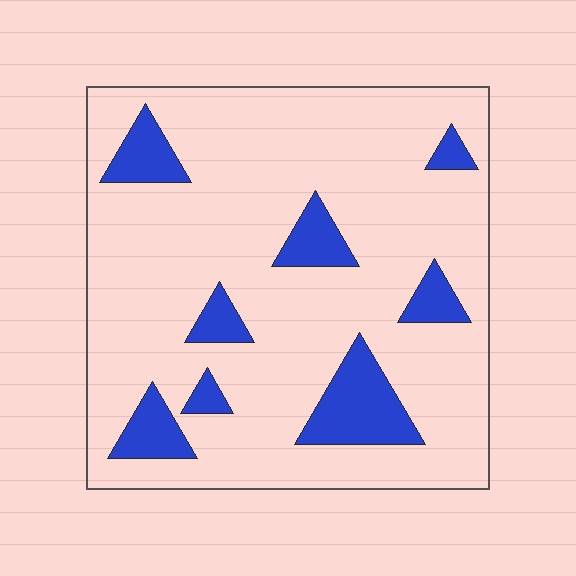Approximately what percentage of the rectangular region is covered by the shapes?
Approximately 15%.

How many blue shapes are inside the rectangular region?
8.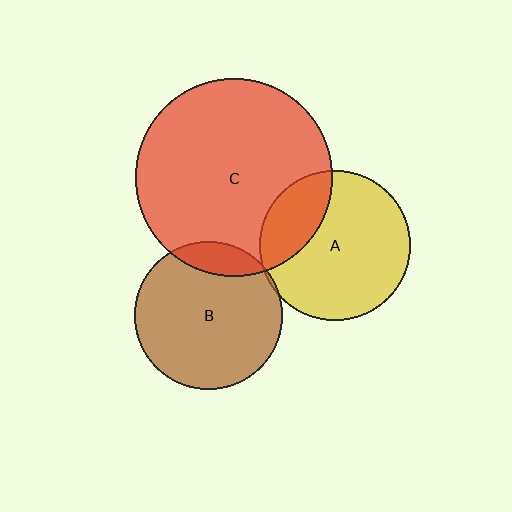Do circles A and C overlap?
Yes.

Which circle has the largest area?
Circle C (red).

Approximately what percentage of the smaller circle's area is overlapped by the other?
Approximately 25%.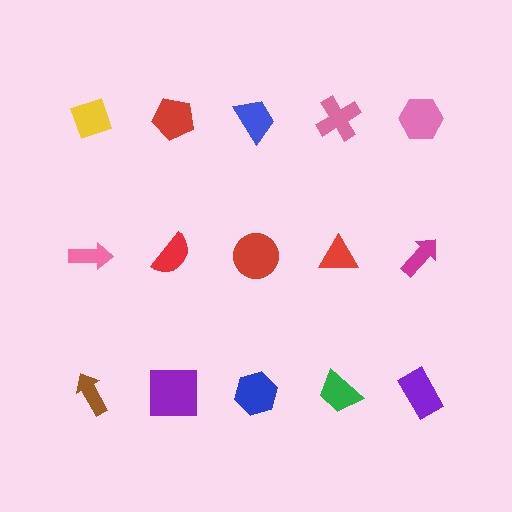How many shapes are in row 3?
5 shapes.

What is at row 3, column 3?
A blue hexagon.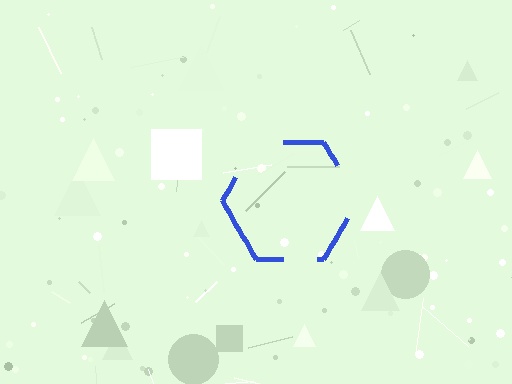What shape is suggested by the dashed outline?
The dashed outline suggests a hexagon.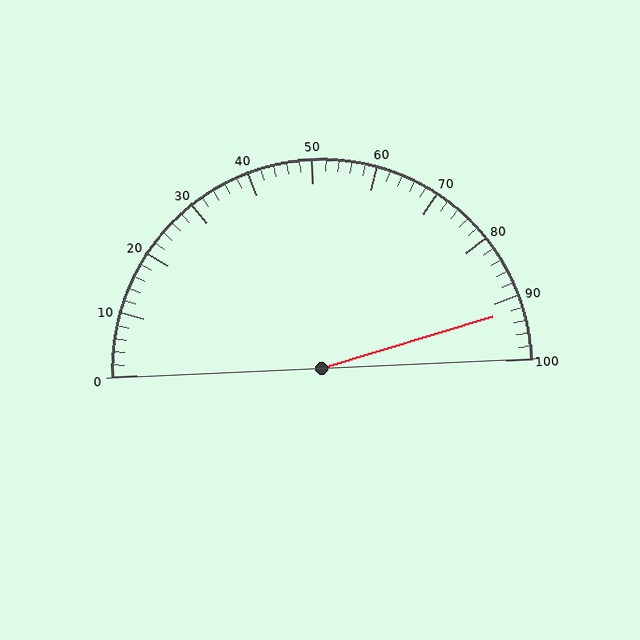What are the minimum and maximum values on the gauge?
The gauge ranges from 0 to 100.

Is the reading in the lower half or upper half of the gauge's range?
The reading is in the upper half of the range (0 to 100).